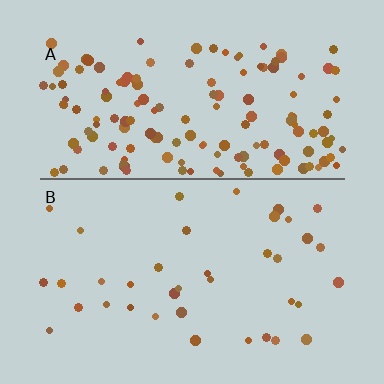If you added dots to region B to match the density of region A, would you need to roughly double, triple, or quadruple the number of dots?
Approximately quadruple.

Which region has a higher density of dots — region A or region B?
A (the top).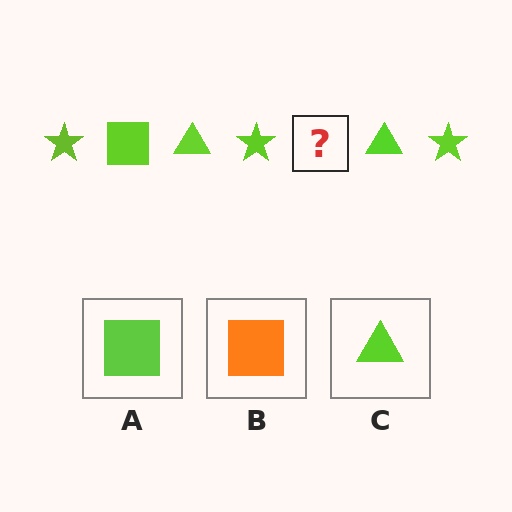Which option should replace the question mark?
Option A.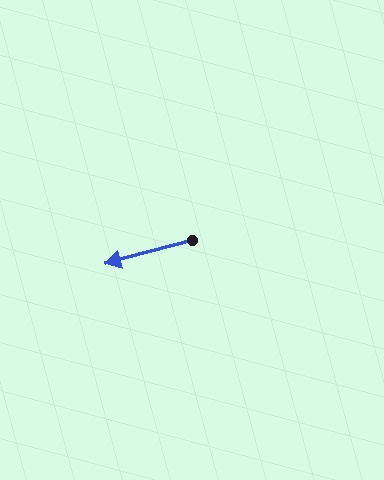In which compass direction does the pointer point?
West.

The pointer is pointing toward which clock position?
Roughly 9 o'clock.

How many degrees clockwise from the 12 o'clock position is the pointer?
Approximately 255 degrees.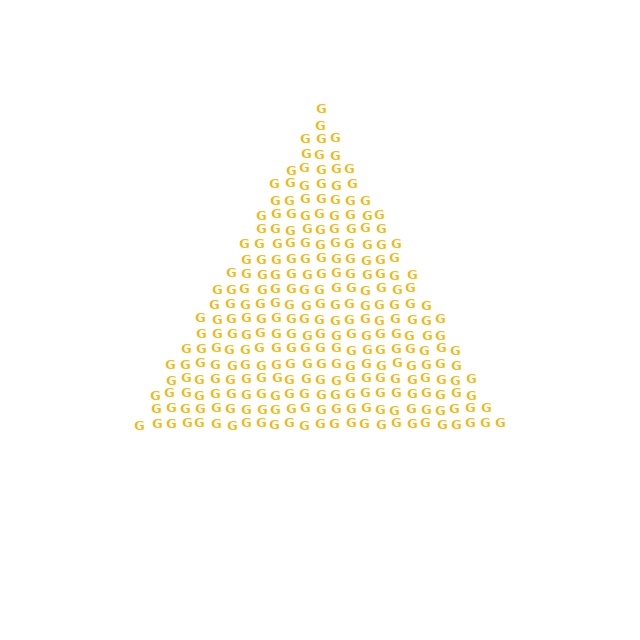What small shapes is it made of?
It is made of small letter G's.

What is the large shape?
The large shape is a triangle.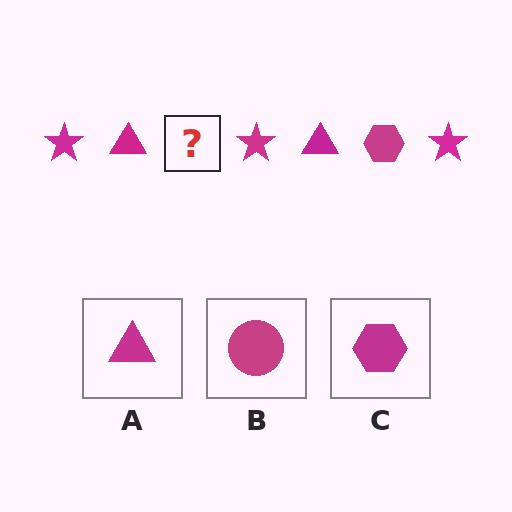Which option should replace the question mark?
Option C.